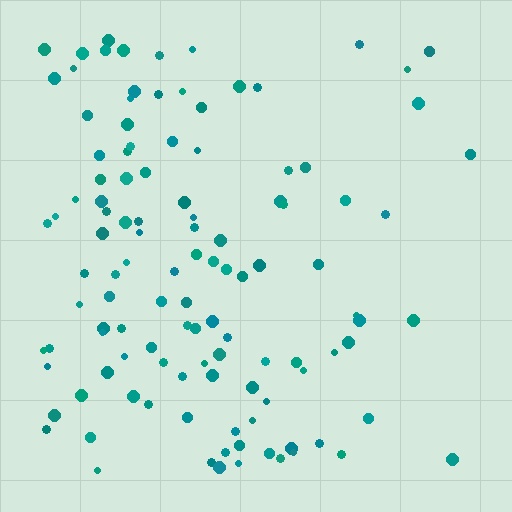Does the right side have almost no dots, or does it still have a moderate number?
Still a moderate number, just noticeably fewer than the left.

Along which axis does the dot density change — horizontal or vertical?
Horizontal.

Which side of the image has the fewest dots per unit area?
The right.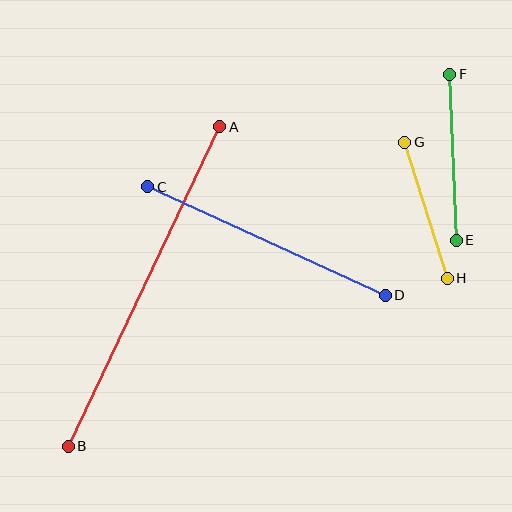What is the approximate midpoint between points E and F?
The midpoint is at approximately (453, 157) pixels.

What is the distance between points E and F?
The distance is approximately 166 pixels.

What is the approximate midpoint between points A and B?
The midpoint is at approximately (144, 286) pixels.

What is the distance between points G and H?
The distance is approximately 143 pixels.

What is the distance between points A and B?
The distance is approximately 354 pixels.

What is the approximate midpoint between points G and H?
The midpoint is at approximately (426, 210) pixels.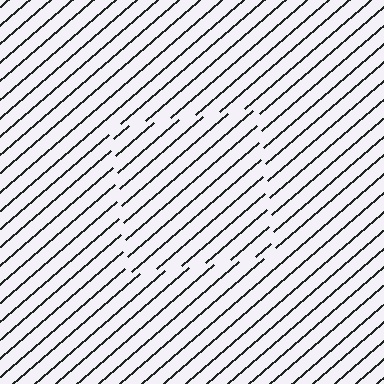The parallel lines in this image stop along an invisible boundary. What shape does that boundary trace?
An illusory square. The interior of the shape contains the same grating, shifted by half a period — the contour is defined by the phase discontinuity where line-ends from the inner and outer gratings abut.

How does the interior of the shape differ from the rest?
The interior of the shape contains the same grating, shifted by half a period — the contour is defined by the phase discontinuity where line-ends from the inner and outer gratings abut.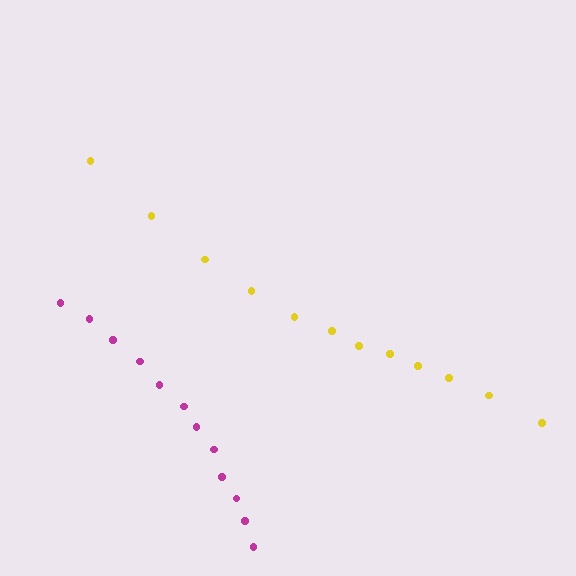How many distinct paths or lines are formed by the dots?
There are 2 distinct paths.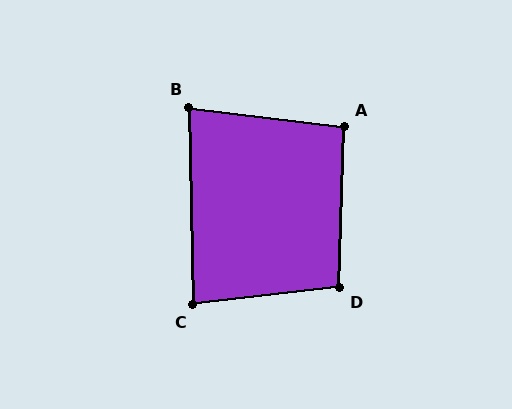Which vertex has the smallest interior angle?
B, at approximately 82 degrees.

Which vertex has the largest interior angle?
D, at approximately 98 degrees.